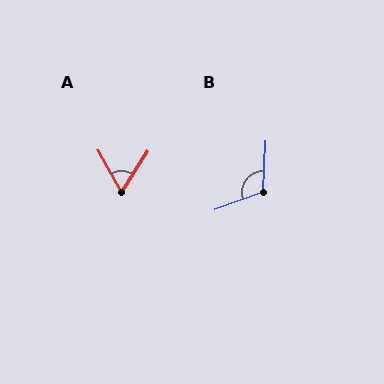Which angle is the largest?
B, at approximately 113 degrees.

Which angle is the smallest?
A, at approximately 61 degrees.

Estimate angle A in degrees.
Approximately 61 degrees.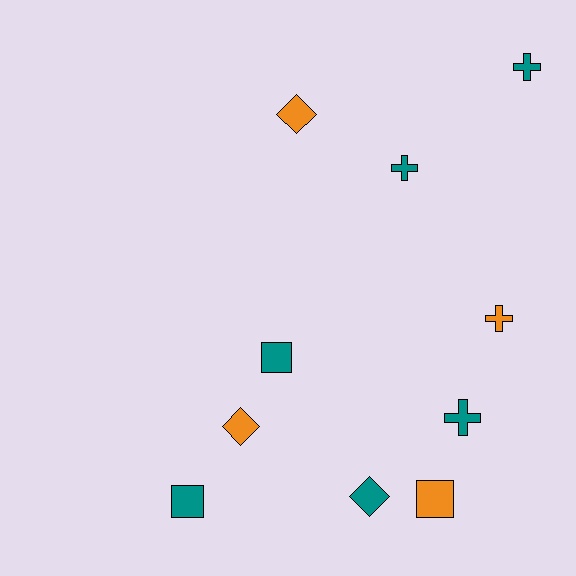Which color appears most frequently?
Teal, with 6 objects.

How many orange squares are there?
There is 1 orange square.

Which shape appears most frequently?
Cross, with 4 objects.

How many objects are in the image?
There are 10 objects.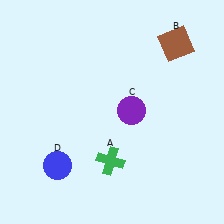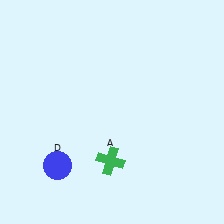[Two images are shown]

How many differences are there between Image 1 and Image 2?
There are 2 differences between the two images.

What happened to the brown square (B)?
The brown square (B) was removed in Image 2. It was in the top-right area of Image 1.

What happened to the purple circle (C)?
The purple circle (C) was removed in Image 2. It was in the top-right area of Image 1.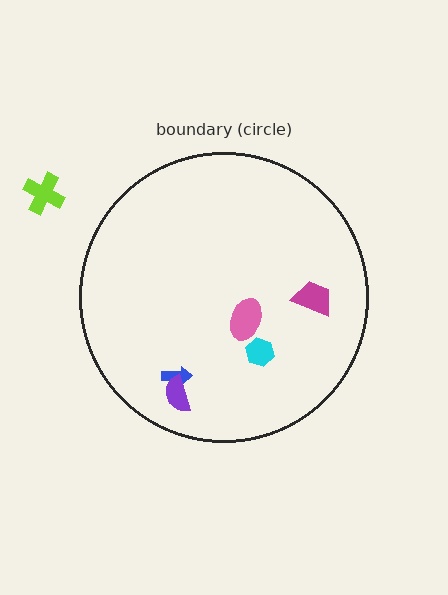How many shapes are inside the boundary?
5 inside, 1 outside.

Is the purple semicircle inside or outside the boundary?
Inside.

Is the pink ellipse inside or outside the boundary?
Inside.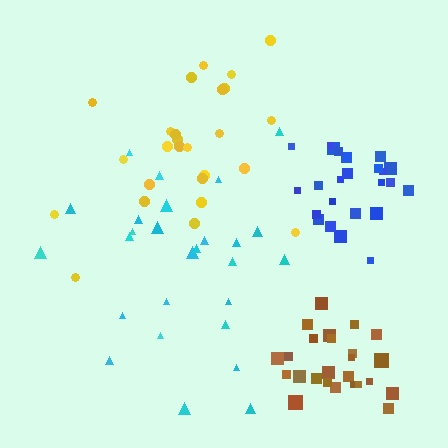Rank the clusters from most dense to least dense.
brown, blue, yellow, cyan.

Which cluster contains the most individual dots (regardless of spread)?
Cyan (27).